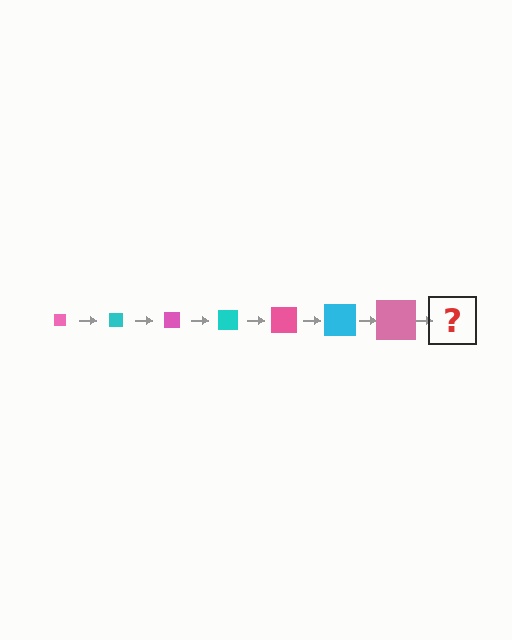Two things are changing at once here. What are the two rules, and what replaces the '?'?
The two rules are that the square grows larger each step and the color cycles through pink and cyan. The '?' should be a cyan square, larger than the previous one.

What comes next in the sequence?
The next element should be a cyan square, larger than the previous one.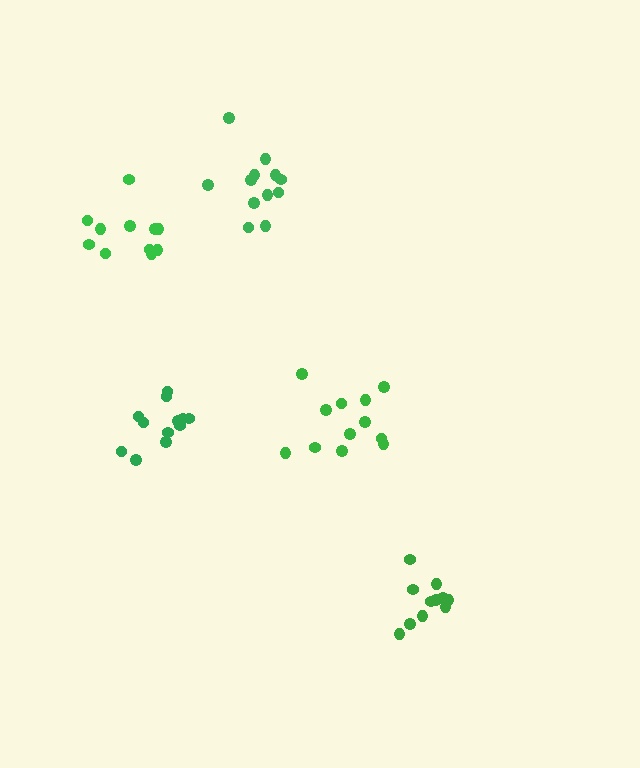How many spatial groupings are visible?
There are 5 spatial groupings.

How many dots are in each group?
Group 1: 12 dots, Group 2: 12 dots, Group 3: 12 dots, Group 4: 11 dots, Group 5: 11 dots (58 total).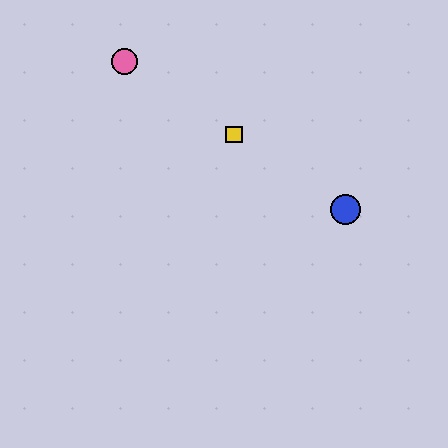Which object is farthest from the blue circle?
The pink circle is farthest from the blue circle.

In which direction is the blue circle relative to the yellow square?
The blue circle is to the right of the yellow square.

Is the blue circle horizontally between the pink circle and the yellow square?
No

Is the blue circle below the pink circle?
Yes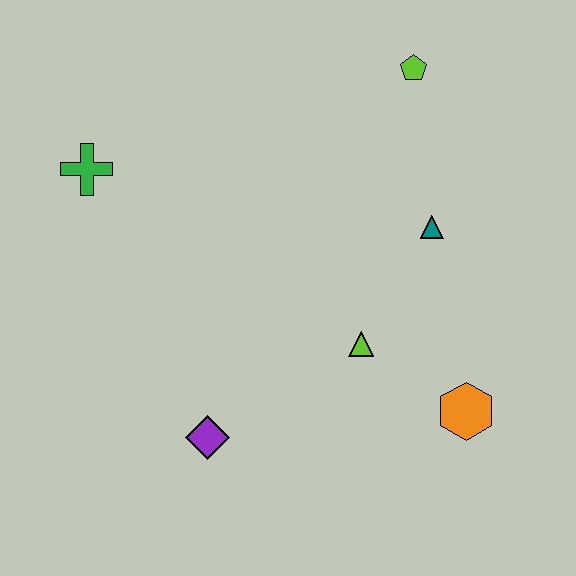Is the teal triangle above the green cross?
No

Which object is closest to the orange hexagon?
The lime triangle is closest to the orange hexagon.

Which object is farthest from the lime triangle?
The green cross is farthest from the lime triangle.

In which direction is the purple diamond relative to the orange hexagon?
The purple diamond is to the left of the orange hexagon.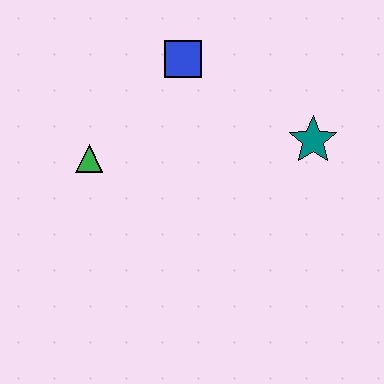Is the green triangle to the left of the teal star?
Yes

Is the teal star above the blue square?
No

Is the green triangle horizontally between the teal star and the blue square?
No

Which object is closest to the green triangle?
The blue square is closest to the green triangle.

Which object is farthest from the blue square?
The teal star is farthest from the blue square.